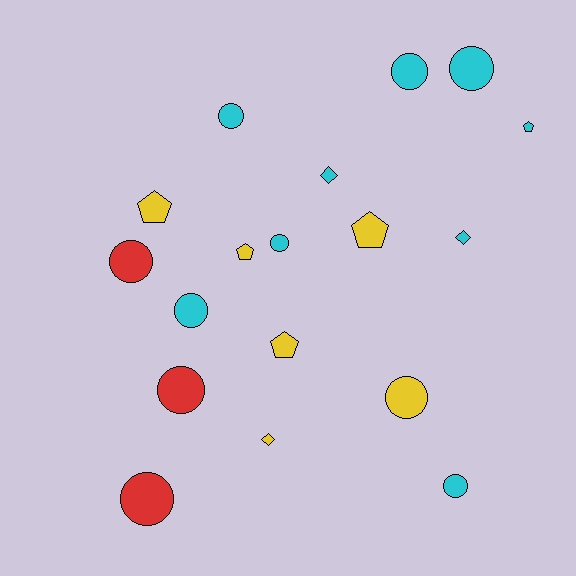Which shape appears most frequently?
Circle, with 10 objects.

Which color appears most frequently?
Cyan, with 9 objects.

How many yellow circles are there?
There is 1 yellow circle.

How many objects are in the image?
There are 18 objects.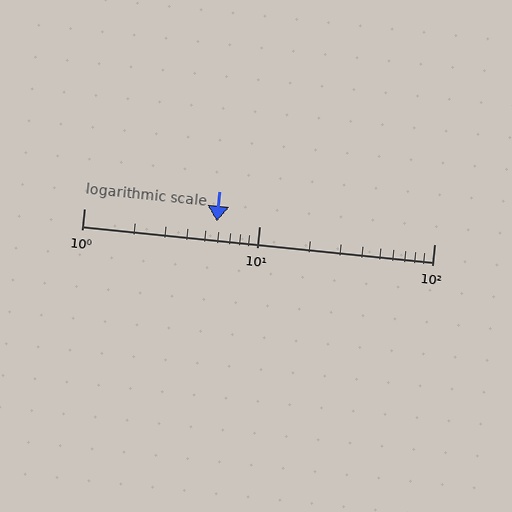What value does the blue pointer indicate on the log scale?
The pointer indicates approximately 5.7.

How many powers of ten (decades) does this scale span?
The scale spans 2 decades, from 1 to 100.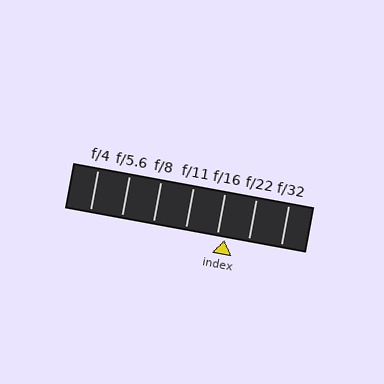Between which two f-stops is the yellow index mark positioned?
The index mark is between f/16 and f/22.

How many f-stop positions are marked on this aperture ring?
There are 7 f-stop positions marked.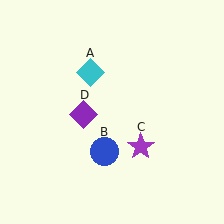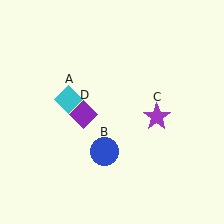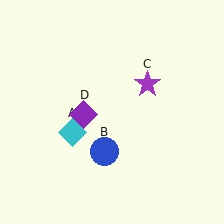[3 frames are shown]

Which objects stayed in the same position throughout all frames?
Blue circle (object B) and purple diamond (object D) remained stationary.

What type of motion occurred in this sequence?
The cyan diamond (object A), purple star (object C) rotated counterclockwise around the center of the scene.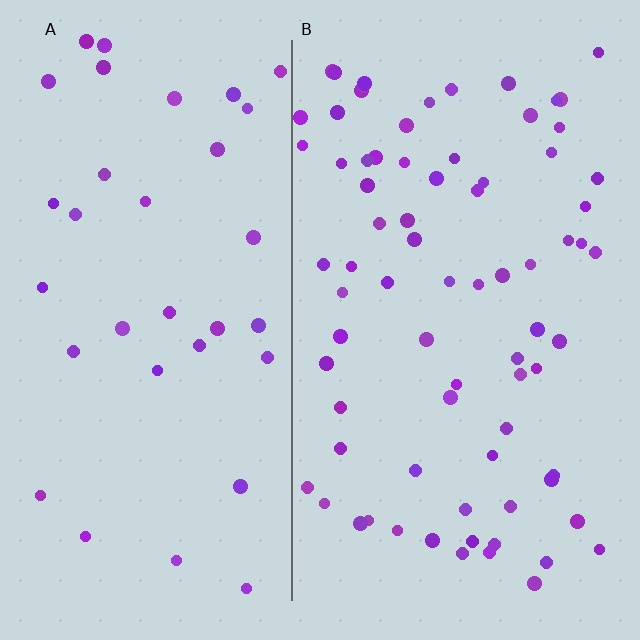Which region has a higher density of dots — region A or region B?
B (the right).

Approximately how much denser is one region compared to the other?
Approximately 2.2× — region B over region A.